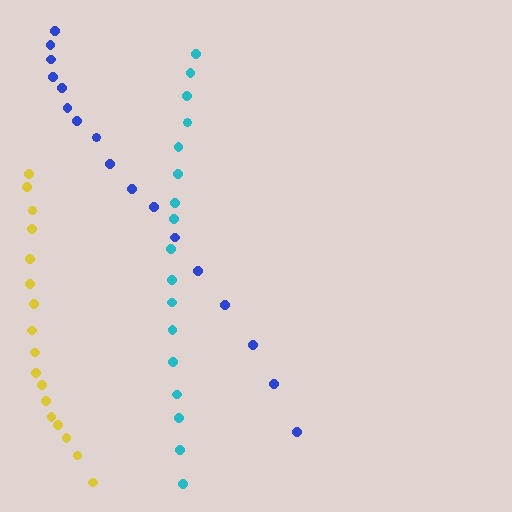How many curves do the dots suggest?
There are 3 distinct paths.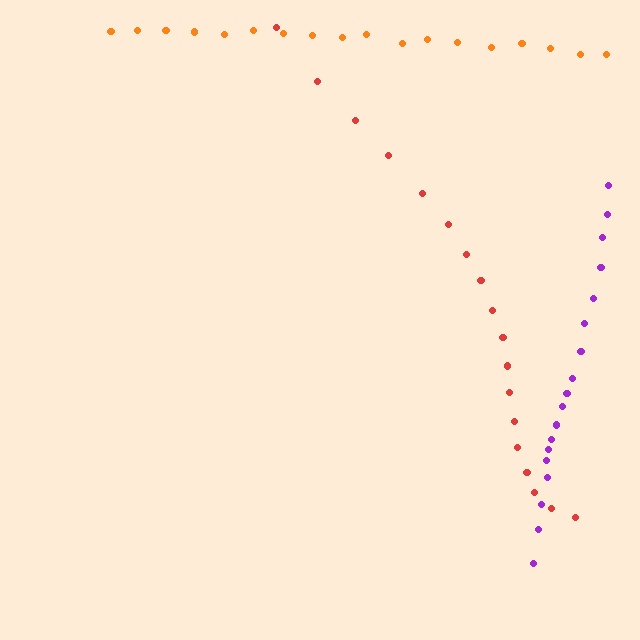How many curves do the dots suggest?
There are 3 distinct paths.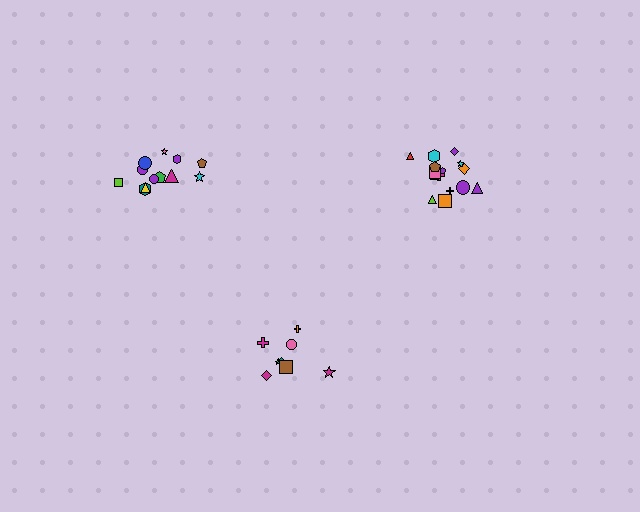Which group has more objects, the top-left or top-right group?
The top-right group.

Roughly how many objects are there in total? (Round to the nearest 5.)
Roughly 35 objects in total.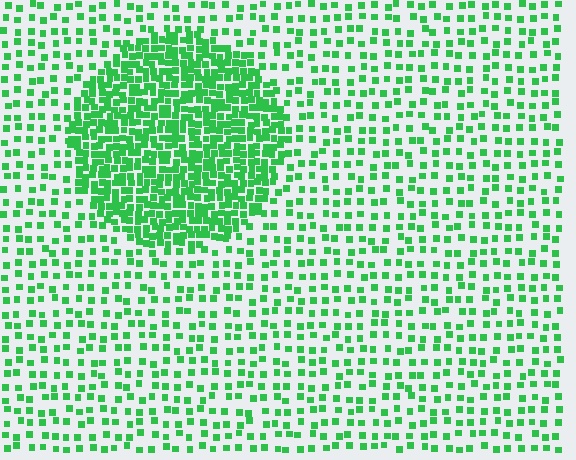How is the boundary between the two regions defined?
The boundary is defined by a change in element density (approximately 2.7x ratio). All elements are the same color, size, and shape.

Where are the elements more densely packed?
The elements are more densely packed inside the circle boundary.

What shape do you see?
I see a circle.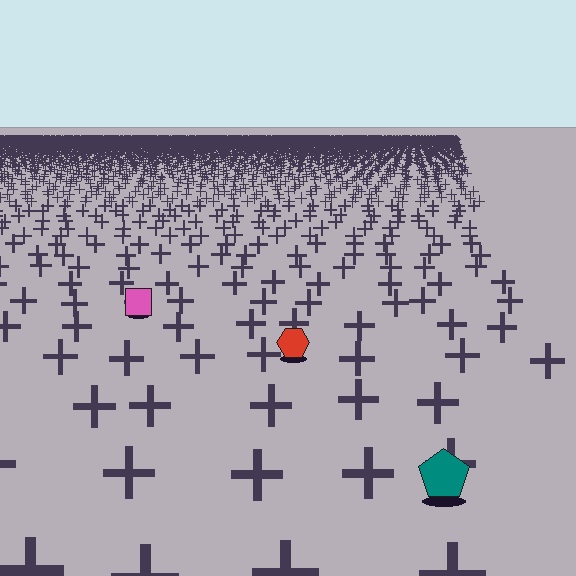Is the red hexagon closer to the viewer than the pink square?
Yes. The red hexagon is closer — you can tell from the texture gradient: the ground texture is coarser near it.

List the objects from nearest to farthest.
From nearest to farthest: the teal pentagon, the red hexagon, the pink square.